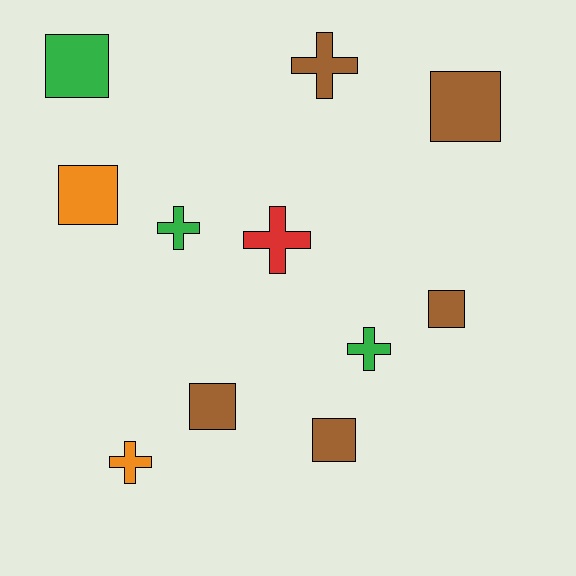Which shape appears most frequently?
Square, with 6 objects.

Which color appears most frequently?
Brown, with 5 objects.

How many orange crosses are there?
There is 1 orange cross.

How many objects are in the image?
There are 11 objects.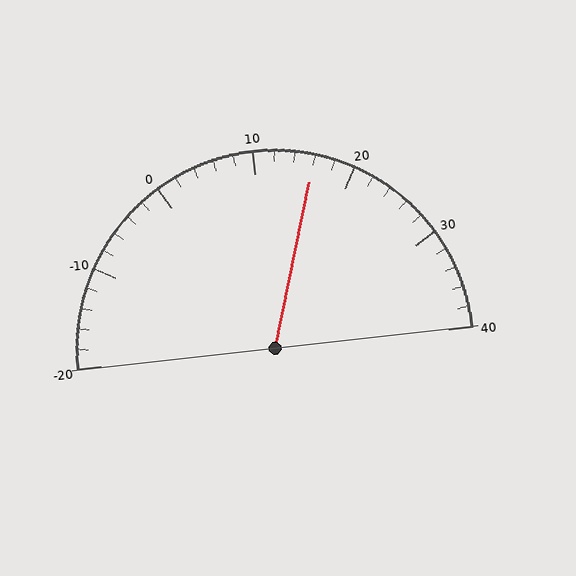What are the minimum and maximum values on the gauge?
The gauge ranges from -20 to 40.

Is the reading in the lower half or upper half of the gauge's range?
The reading is in the upper half of the range (-20 to 40).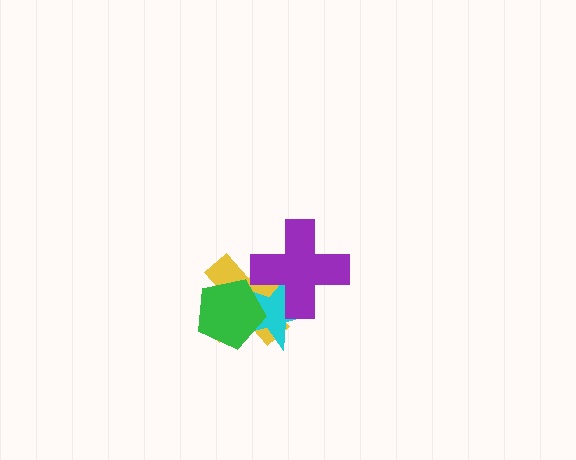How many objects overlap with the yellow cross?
3 objects overlap with the yellow cross.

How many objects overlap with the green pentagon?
2 objects overlap with the green pentagon.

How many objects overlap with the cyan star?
3 objects overlap with the cyan star.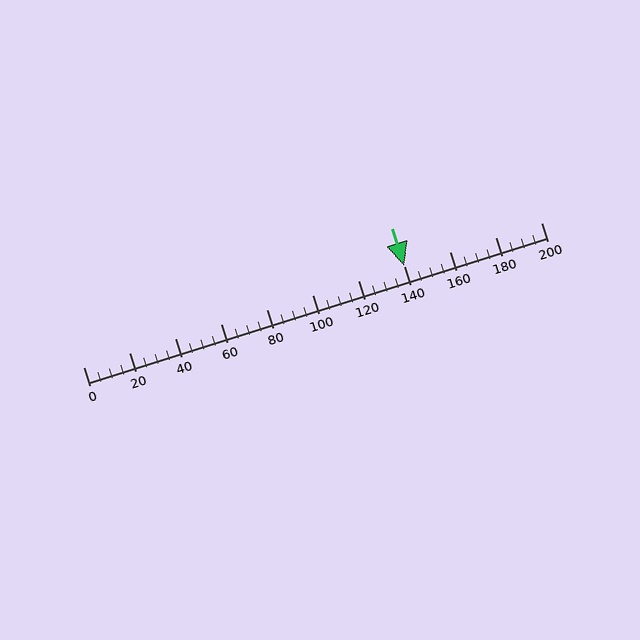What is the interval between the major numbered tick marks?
The major tick marks are spaced 20 units apart.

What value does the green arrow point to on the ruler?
The green arrow points to approximately 140.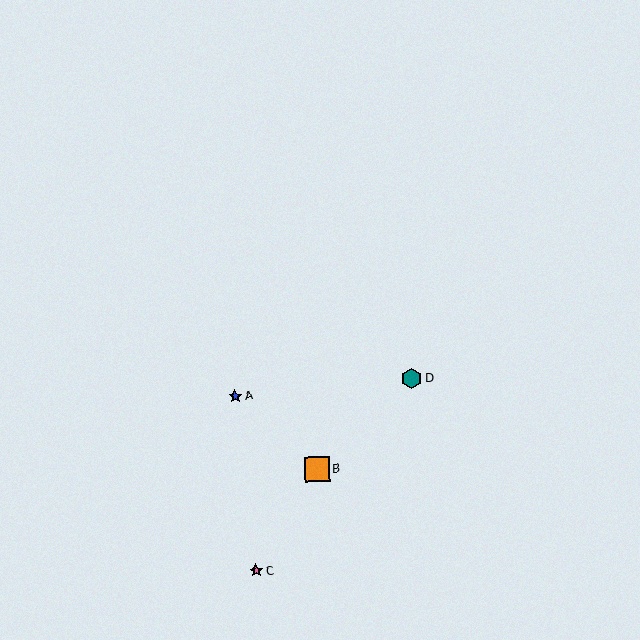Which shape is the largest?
The orange square (labeled B) is the largest.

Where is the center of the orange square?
The center of the orange square is at (317, 469).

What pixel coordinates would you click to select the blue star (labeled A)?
Click at (235, 396) to select the blue star A.